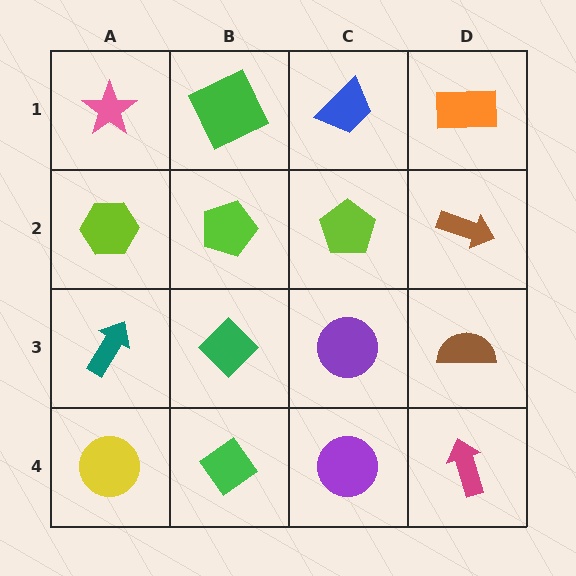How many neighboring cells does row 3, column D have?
3.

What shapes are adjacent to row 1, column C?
A lime pentagon (row 2, column C), a green square (row 1, column B), an orange rectangle (row 1, column D).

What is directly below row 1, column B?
A lime pentagon.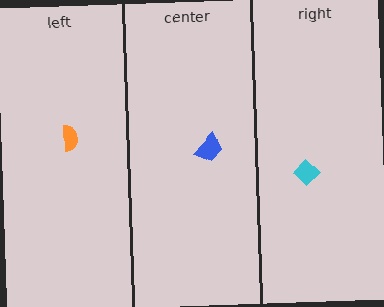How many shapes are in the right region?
1.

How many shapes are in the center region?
1.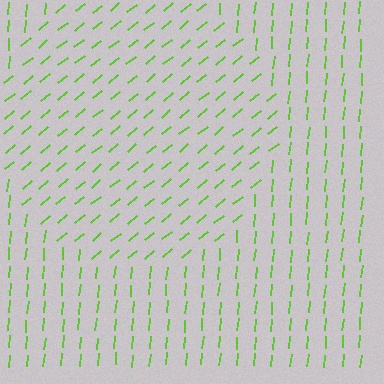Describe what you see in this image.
The image is filled with small lime line segments. A circle region in the image has lines oriented differently from the surrounding lines, creating a visible texture boundary.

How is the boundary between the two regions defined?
The boundary is defined purely by a change in line orientation (approximately 45 degrees difference). All lines are the same color and thickness.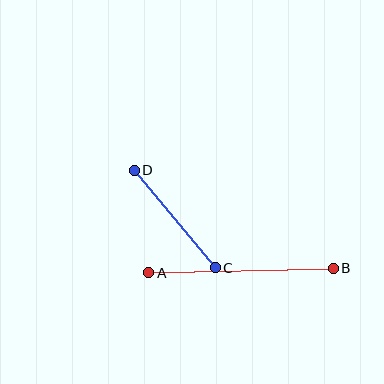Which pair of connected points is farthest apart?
Points A and B are farthest apart.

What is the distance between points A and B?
The distance is approximately 184 pixels.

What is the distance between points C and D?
The distance is approximately 127 pixels.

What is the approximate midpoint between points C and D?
The midpoint is at approximately (175, 219) pixels.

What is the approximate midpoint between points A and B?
The midpoint is at approximately (241, 270) pixels.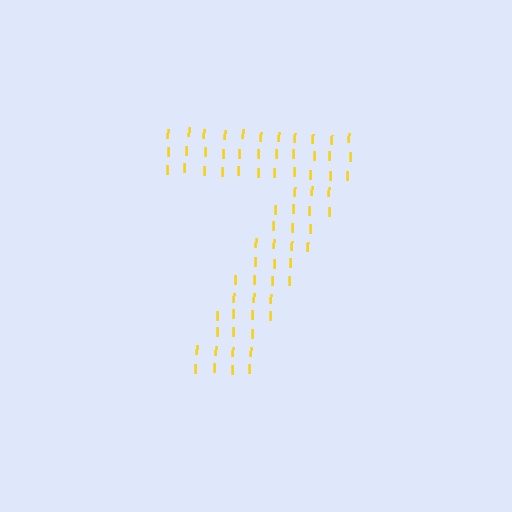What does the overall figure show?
The overall figure shows the digit 7.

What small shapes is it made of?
It is made of small letter I's.